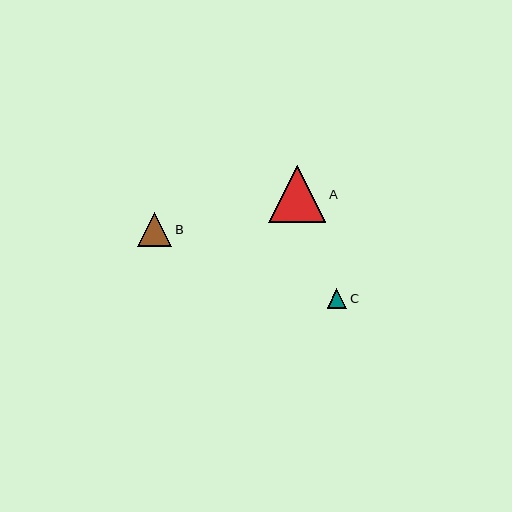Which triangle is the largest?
Triangle A is the largest with a size of approximately 57 pixels.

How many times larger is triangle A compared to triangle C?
Triangle A is approximately 2.9 times the size of triangle C.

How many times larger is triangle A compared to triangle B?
Triangle A is approximately 1.7 times the size of triangle B.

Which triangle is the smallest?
Triangle C is the smallest with a size of approximately 20 pixels.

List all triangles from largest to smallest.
From largest to smallest: A, B, C.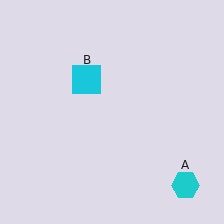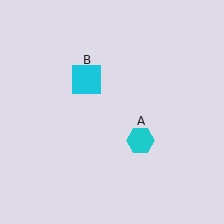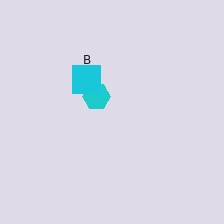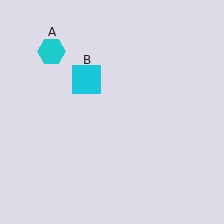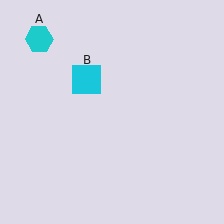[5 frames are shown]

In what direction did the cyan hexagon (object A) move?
The cyan hexagon (object A) moved up and to the left.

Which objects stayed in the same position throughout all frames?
Cyan square (object B) remained stationary.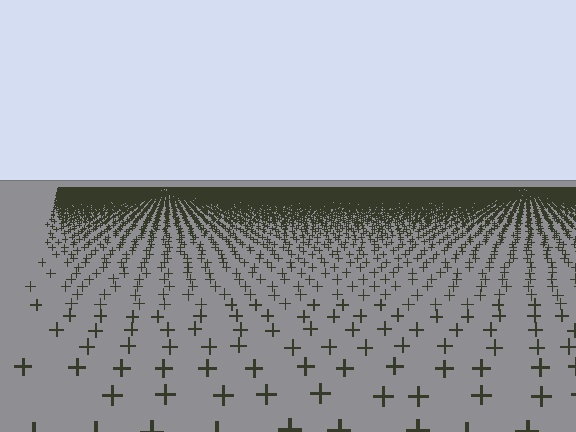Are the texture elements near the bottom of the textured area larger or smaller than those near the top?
Larger. Near the bottom, elements are closer to the viewer and appear at a bigger on-screen size.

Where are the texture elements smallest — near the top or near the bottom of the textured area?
Near the top.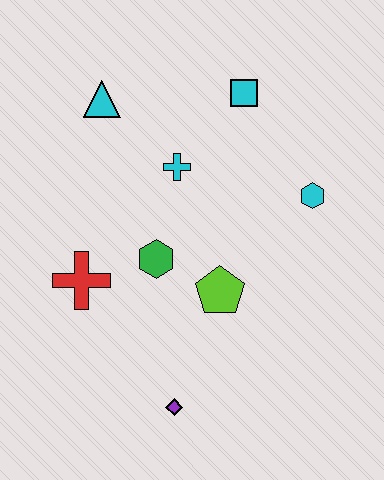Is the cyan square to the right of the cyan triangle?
Yes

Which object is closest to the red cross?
The green hexagon is closest to the red cross.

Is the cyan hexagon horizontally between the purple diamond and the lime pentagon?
No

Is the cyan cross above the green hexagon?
Yes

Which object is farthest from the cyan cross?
The purple diamond is farthest from the cyan cross.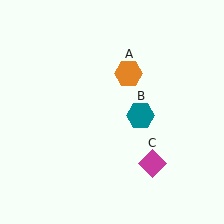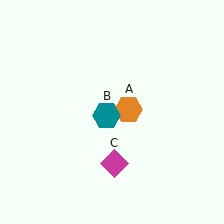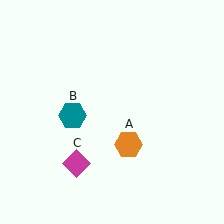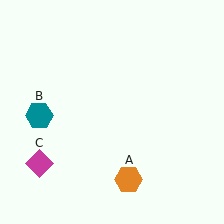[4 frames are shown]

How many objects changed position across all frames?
3 objects changed position: orange hexagon (object A), teal hexagon (object B), magenta diamond (object C).